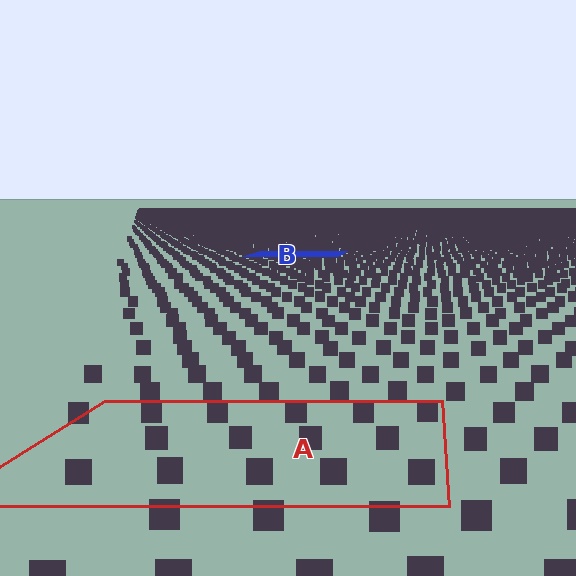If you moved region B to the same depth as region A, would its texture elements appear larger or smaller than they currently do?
They would appear larger. At a closer depth, the same texture elements are projected at a bigger on-screen size.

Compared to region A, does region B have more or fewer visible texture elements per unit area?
Region B has more texture elements per unit area — they are packed more densely because it is farther away.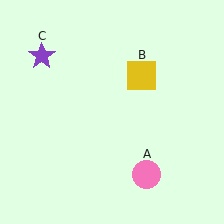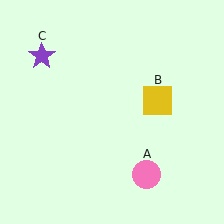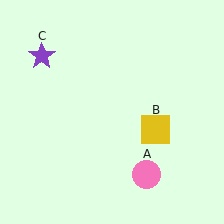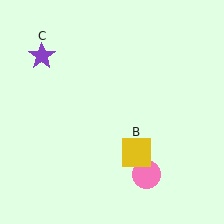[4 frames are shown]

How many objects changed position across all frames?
1 object changed position: yellow square (object B).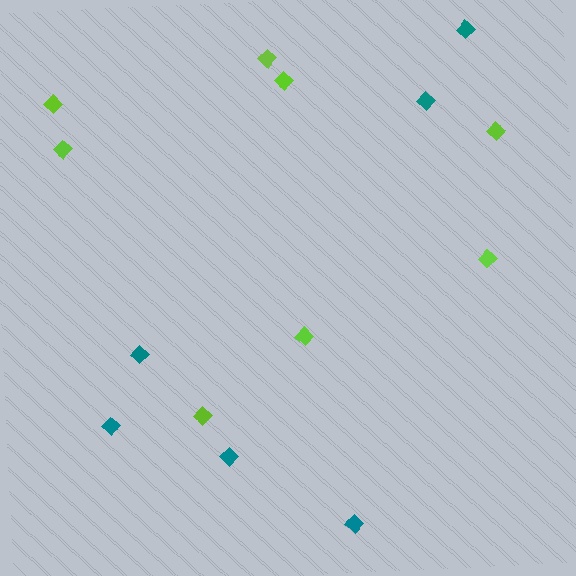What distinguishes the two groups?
There are 2 groups: one group of lime diamonds (8) and one group of teal diamonds (6).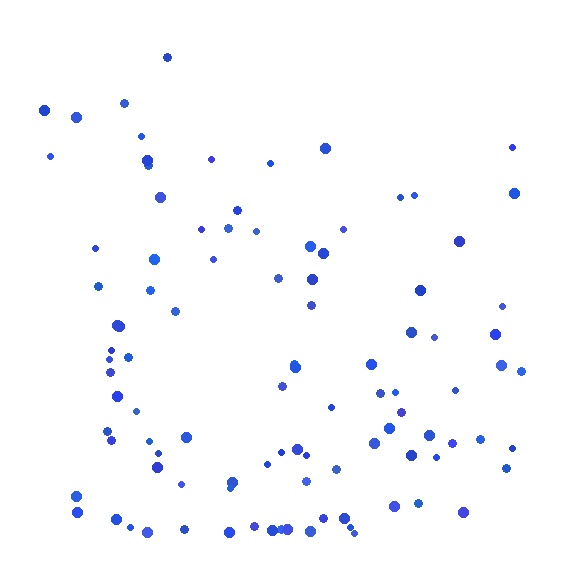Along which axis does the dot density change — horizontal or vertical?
Vertical.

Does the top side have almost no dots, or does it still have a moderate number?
Still a moderate number, just noticeably fewer than the bottom.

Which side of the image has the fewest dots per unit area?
The top.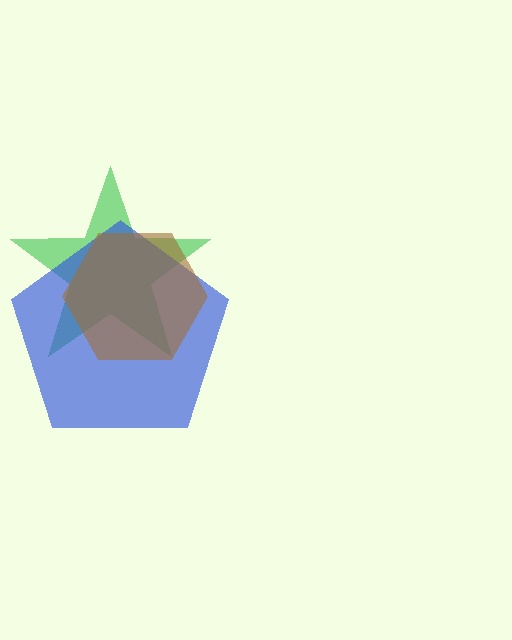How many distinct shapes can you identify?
There are 3 distinct shapes: a green star, a blue pentagon, a brown hexagon.